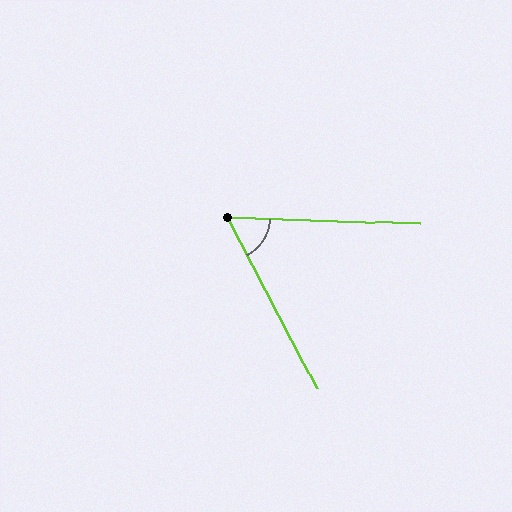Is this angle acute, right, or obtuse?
It is acute.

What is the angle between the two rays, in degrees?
Approximately 60 degrees.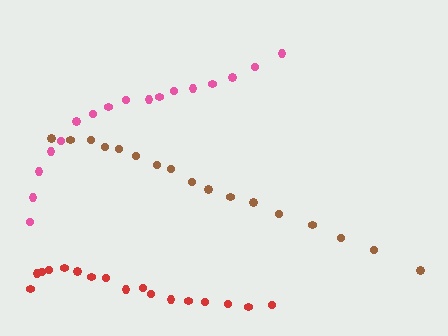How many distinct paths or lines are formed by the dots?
There are 3 distinct paths.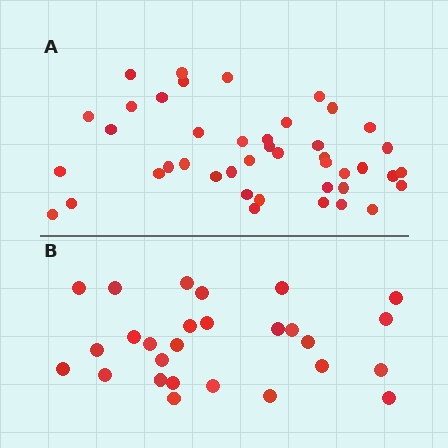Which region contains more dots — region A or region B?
Region A (the top region) has more dots.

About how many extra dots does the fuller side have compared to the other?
Region A has approximately 15 more dots than region B.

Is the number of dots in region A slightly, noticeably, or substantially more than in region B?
Region A has substantially more. The ratio is roughly 1.6 to 1.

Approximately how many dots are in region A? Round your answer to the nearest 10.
About 40 dots. (The exact count is 43, which rounds to 40.)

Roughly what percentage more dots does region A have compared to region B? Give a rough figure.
About 60% more.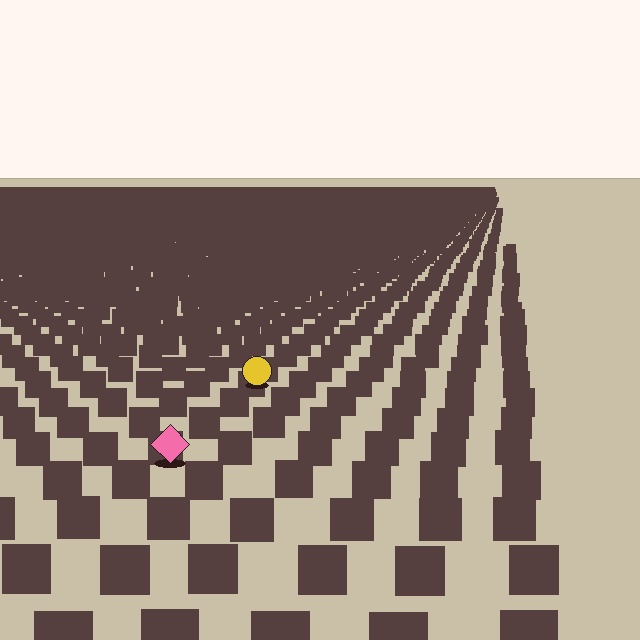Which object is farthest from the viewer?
The yellow circle is farthest from the viewer. It appears smaller and the ground texture around it is denser.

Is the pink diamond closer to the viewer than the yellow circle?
Yes. The pink diamond is closer — you can tell from the texture gradient: the ground texture is coarser near it.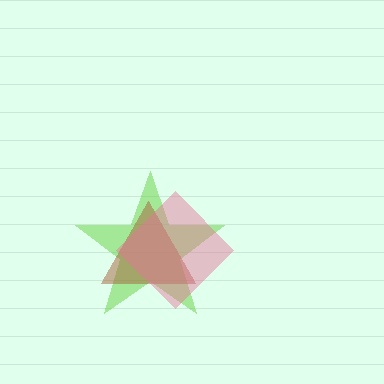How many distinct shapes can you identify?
There are 3 distinct shapes: a lime star, a brown triangle, a pink diamond.